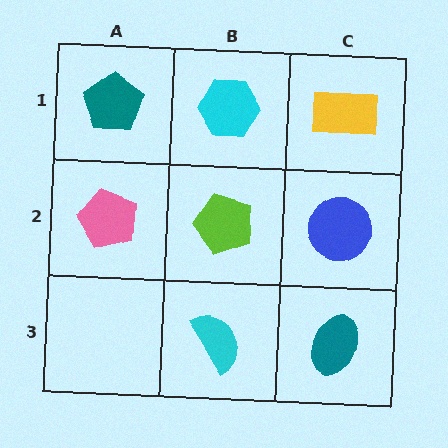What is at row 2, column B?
A lime pentagon.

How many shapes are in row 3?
2 shapes.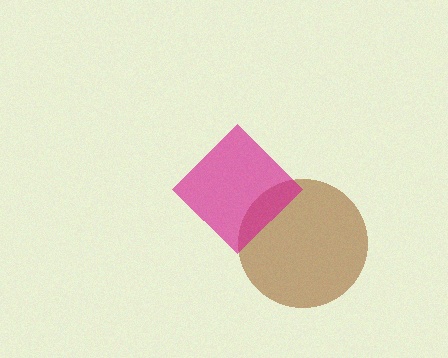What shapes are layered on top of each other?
The layered shapes are: a brown circle, a magenta diamond.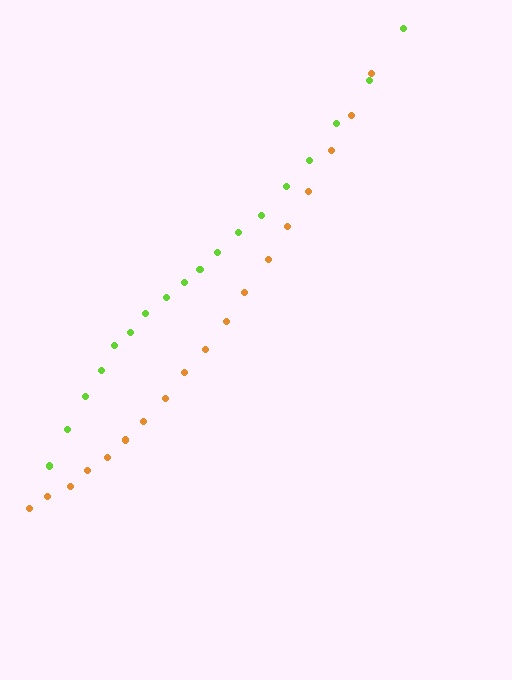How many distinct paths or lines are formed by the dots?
There are 2 distinct paths.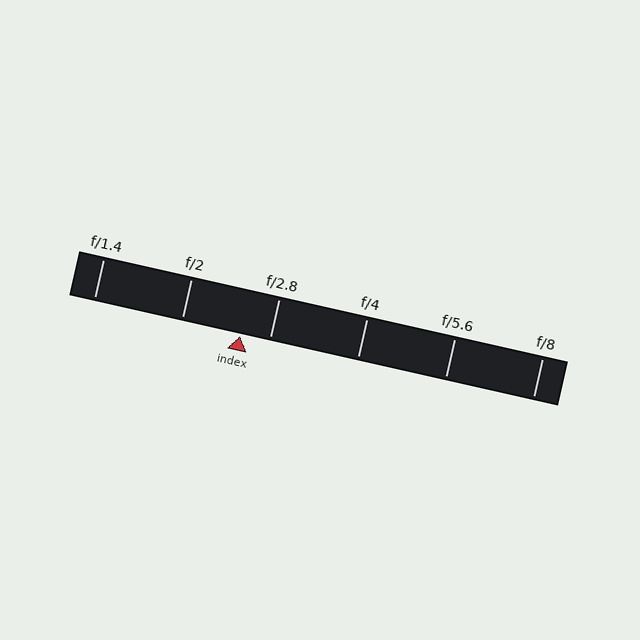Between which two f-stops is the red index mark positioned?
The index mark is between f/2 and f/2.8.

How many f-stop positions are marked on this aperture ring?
There are 6 f-stop positions marked.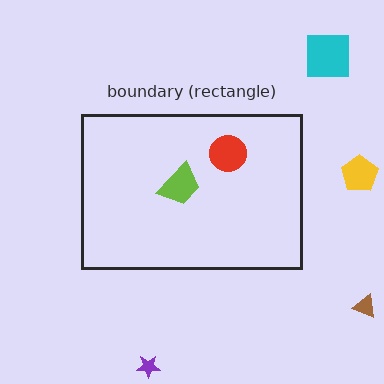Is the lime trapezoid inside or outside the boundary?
Inside.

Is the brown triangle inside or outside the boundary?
Outside.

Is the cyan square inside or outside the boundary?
Outside.